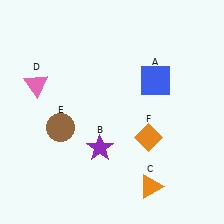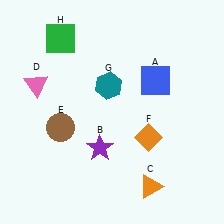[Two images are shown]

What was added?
A teal hexagon (G), a green square (H) were added in Image 2.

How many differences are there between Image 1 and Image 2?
There are 2 differences between the two images.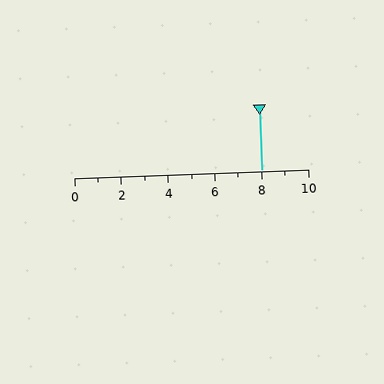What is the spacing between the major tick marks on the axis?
The major ticks are spaced 2 apart.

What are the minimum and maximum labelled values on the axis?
The axis runs from 0 to 10.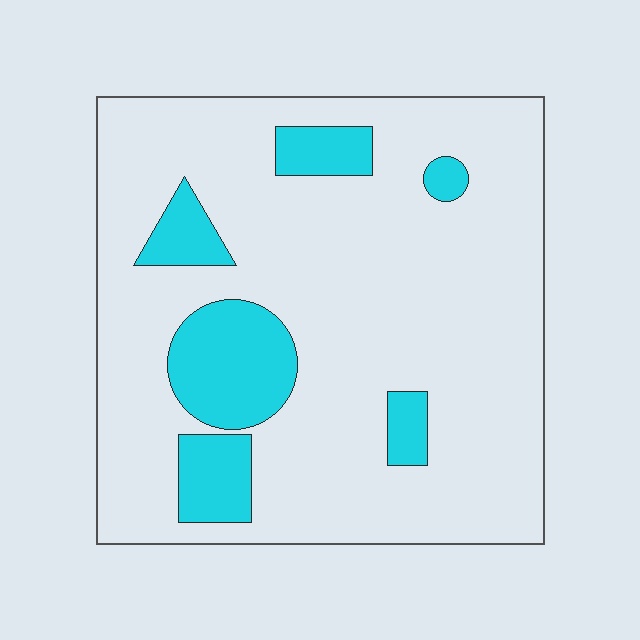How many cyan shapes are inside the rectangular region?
6.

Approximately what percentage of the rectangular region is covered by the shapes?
Approximately 15%.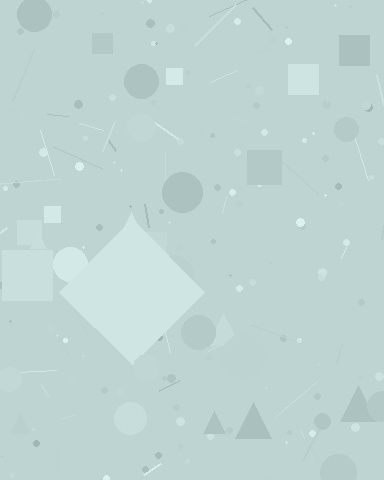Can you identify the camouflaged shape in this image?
The camouflaged shape is a diamond.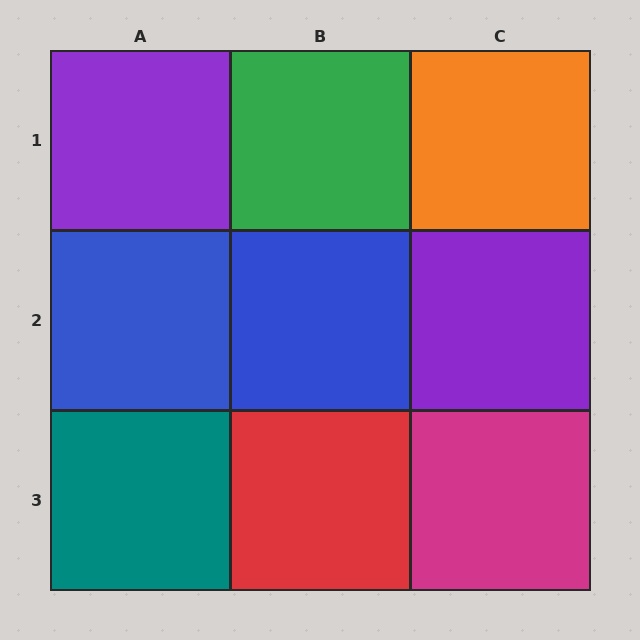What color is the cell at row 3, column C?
Magenta.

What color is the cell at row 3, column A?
Teal.